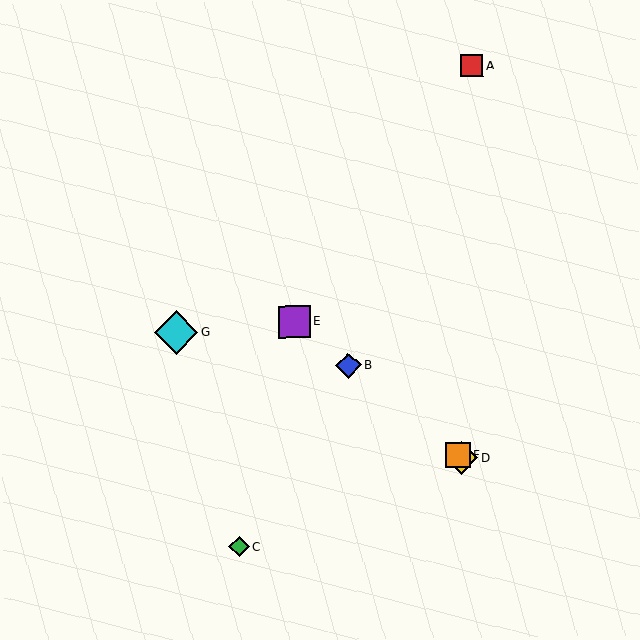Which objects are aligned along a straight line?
Objects B, D, E, F are aligned along a straight line.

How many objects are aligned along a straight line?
4 objects (B, D, E, F) are aligned along a straight line.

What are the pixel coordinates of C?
Object C is at (239, 547).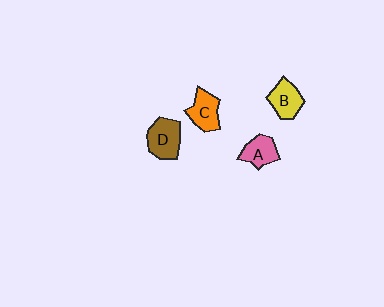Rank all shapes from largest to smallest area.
From largest to smallest: D (brown), C (orange), B (yellow), A (pink).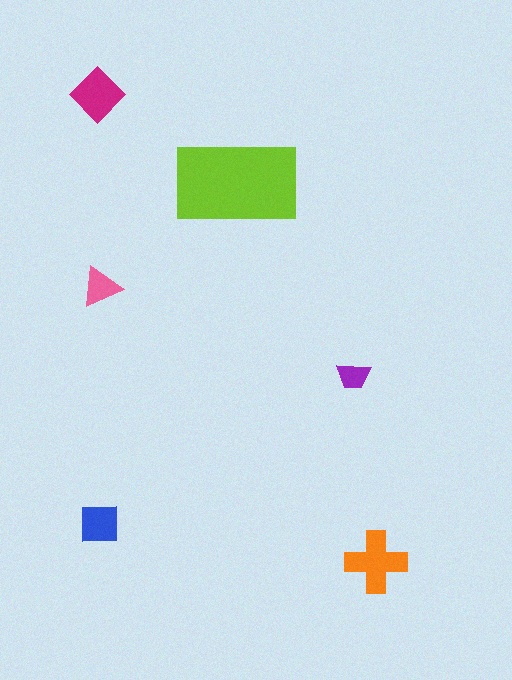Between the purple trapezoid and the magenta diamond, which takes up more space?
The magenta diamond.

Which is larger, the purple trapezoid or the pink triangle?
The pink triangle.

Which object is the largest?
The lime rectangle.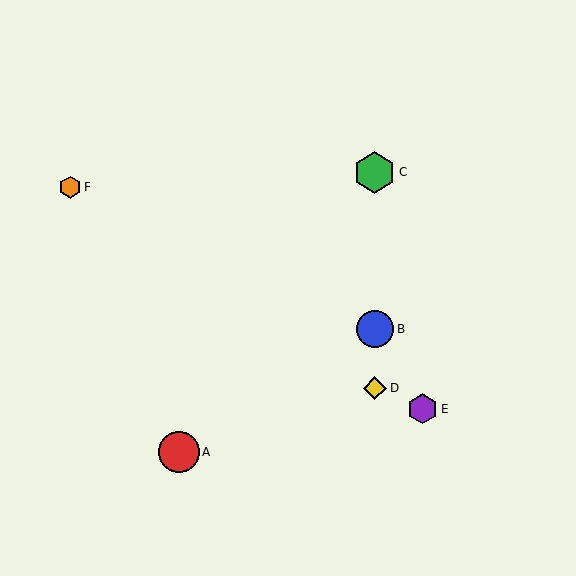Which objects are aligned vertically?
Objects B, C, D are aligned vertically.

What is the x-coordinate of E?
Object E is at x≈423.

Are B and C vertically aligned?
Yes, both are at x≈375.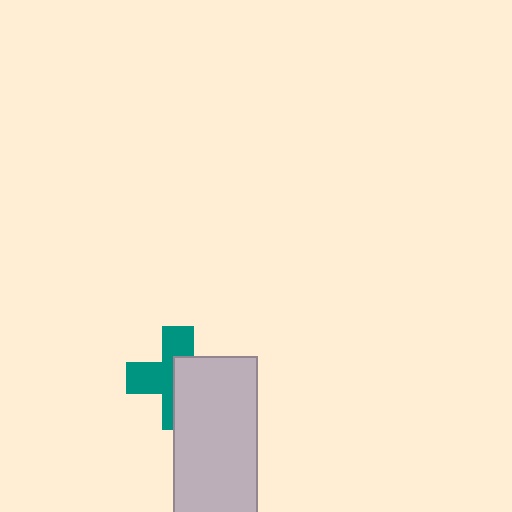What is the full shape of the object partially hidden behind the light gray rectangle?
The partially hidden object is a teal cross.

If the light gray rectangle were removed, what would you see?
You would see the complete teal cross.